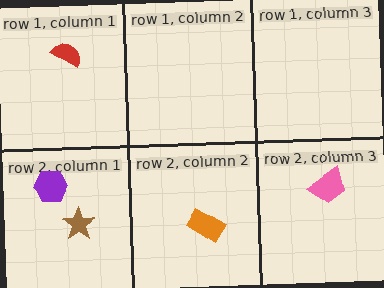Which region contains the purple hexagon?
The row 2, column 1 region.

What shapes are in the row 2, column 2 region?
The orange rectangle.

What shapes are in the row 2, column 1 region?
The purple hexagon, the brown star.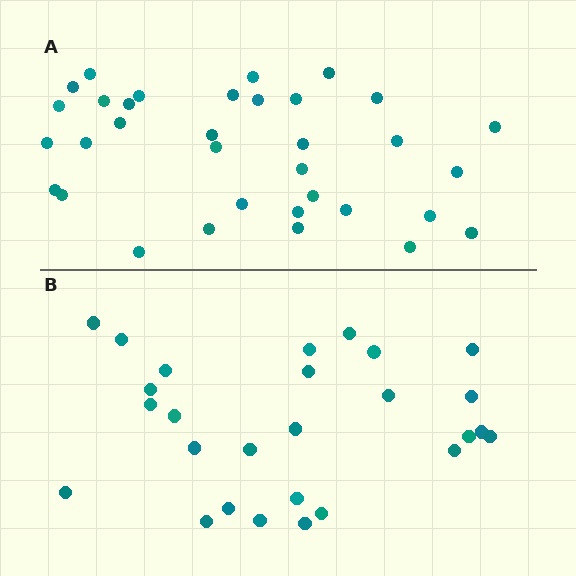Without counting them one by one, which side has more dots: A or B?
Region A (the top region) has more dots.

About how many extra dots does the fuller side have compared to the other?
Region A has roughly 8 or so more dots than region B.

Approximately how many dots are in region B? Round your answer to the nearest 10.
About 30 dots. (The exact count is 27, which rounds to 30.)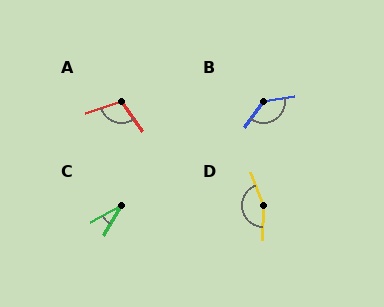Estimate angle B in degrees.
Approximately 136 degrees.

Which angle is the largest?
D, at approximately 158 degrees.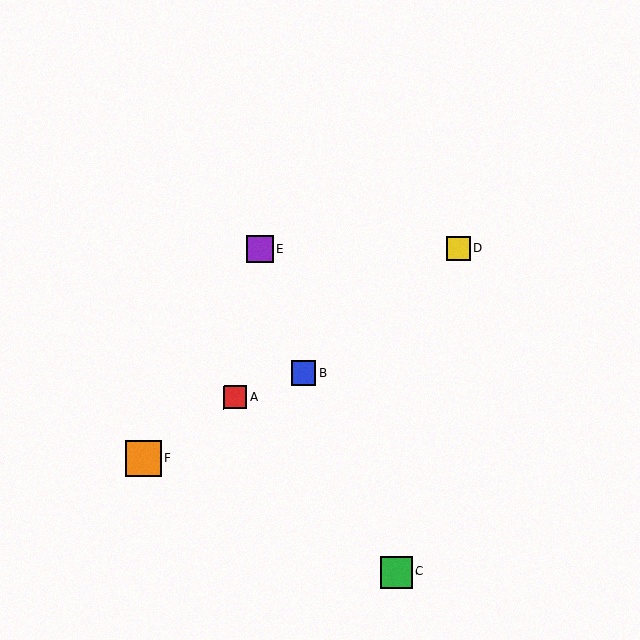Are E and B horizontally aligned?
No, E is at y≈249 and B is at y≈373.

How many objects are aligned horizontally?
2 objects (D, E) are aligned horizontally.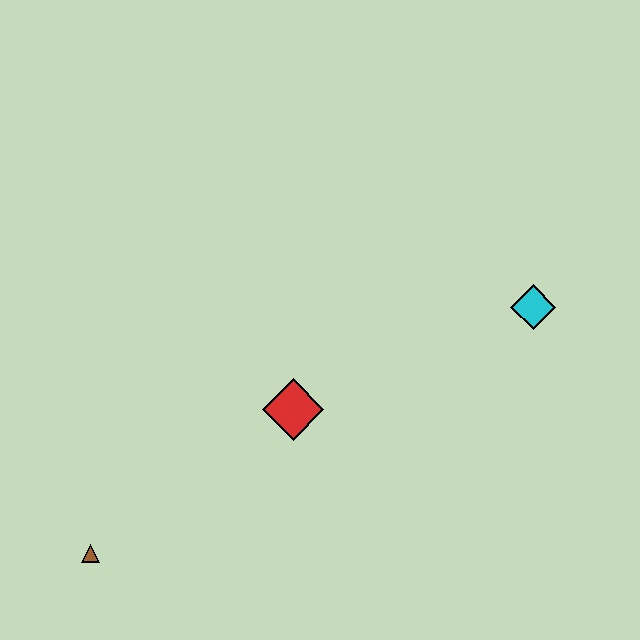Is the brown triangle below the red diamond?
Yes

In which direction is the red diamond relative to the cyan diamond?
The red diamond is to the left of the cyan diamond.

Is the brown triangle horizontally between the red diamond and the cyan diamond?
No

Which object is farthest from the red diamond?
The cyan diamond is farthest from the red diamond.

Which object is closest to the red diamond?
The brown triangle is closest to the red diamond.